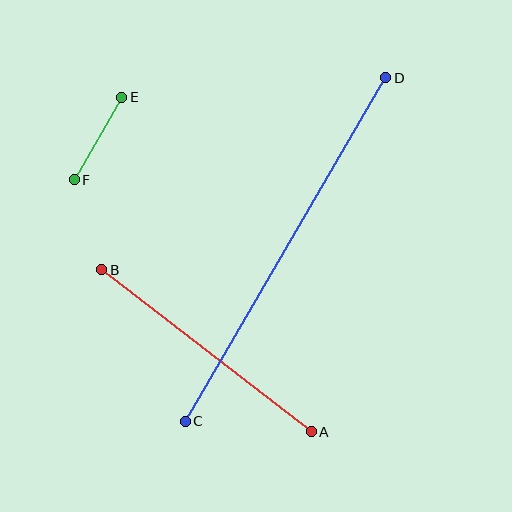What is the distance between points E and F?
The distance is approximately 95 pixels.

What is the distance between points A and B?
The distance is approximately 265 pixels.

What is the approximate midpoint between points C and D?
The midpoint is at approximately (286, 249) pixels.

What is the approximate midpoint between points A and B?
The midpoint is at approximately (207, 351) pixels.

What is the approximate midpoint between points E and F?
The midpoint is at approximately (98, 138) pixels.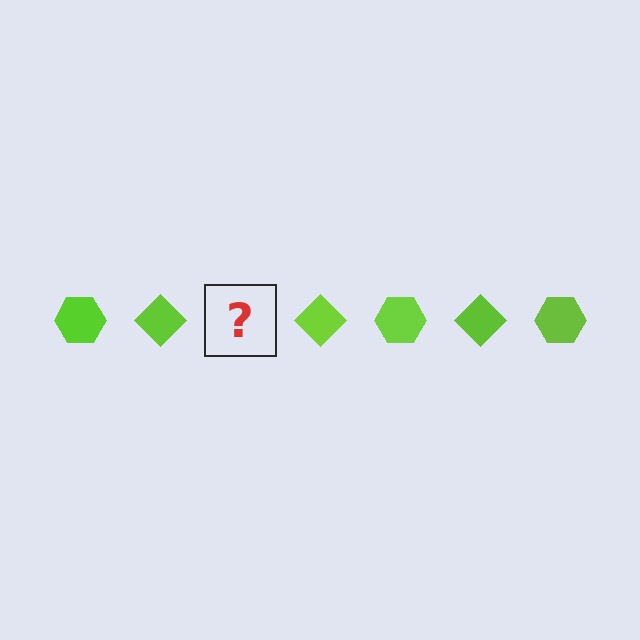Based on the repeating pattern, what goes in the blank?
The blank should be a lime hexagon.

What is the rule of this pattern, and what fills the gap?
The rule is that the pattern cycles through hexagon, diamond shapes in lime. The gap should be filled with a lime hexagon.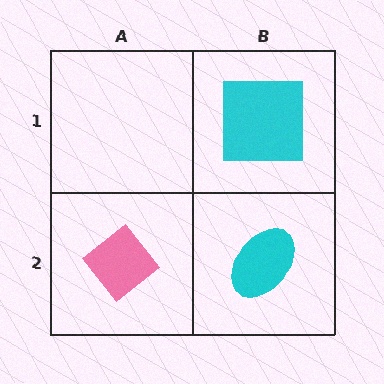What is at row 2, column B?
A cyan ellipse.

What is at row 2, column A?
A pink diamond.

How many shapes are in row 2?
2 shapes.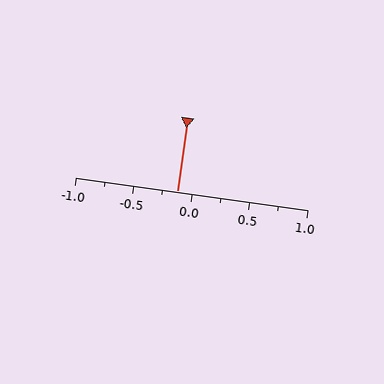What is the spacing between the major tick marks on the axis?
The major ticks are spaced 0.5 apart.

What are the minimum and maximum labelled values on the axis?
The axis runs from -1.0 to 1.0.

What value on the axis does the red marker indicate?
The marker indicates approximately -0.12.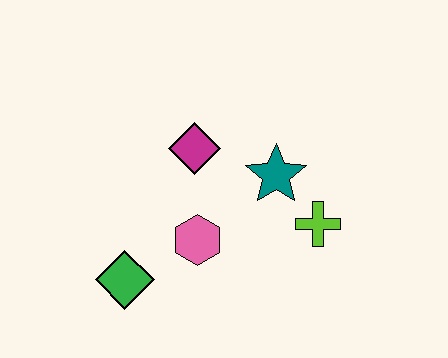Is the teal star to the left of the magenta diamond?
No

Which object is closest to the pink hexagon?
The green diamond is closest to the pink hexagon.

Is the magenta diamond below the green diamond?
No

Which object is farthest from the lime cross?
The green diamond is farthest from the lime cross.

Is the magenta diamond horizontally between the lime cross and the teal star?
No